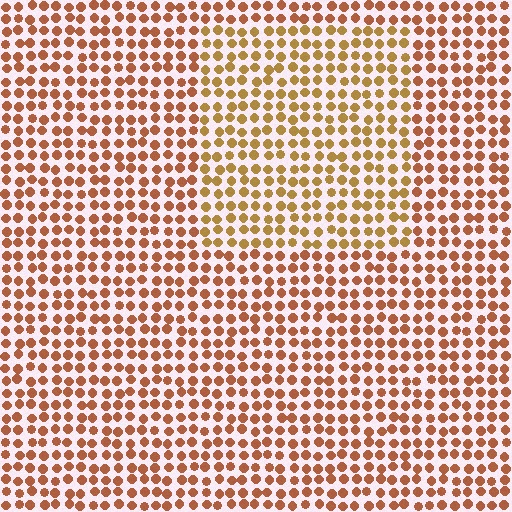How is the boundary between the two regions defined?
The boundary is defined purely by a slight shift in hue (about 24 degrees). Spacing, size, and orientation are identical on both sides.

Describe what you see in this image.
The image is filled with small brown elements in a uniform arrangement. A rectangle-shaped region is visible where the elements are tinted to a slightly different hue, forming a subtle color boundary.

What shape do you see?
I see a rectangle.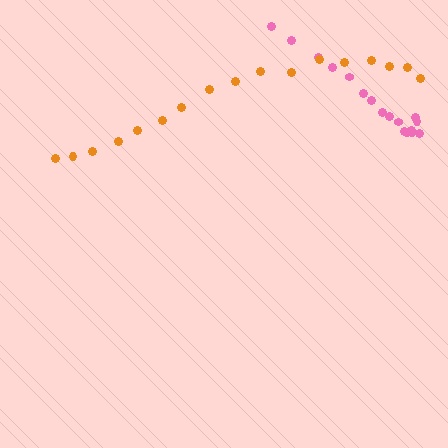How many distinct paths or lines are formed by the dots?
There are 2 distinct paths.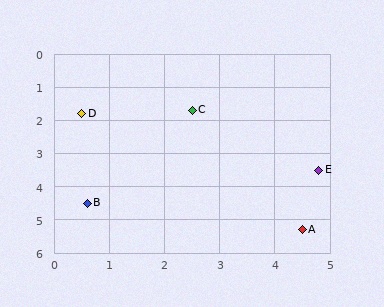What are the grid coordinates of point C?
Point C is at approximately (2.5, 1.7).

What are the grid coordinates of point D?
Point D is at approximately (0.5, 1.8).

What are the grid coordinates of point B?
Point B is at approximately (0.6, 4.5).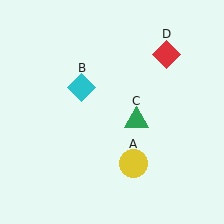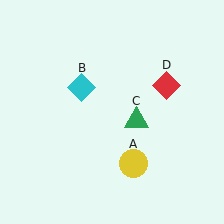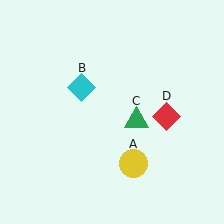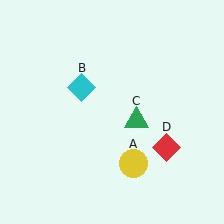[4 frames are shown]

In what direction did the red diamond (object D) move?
The red diamond (object D) moved down.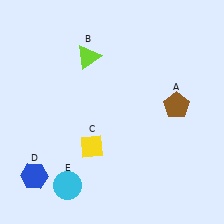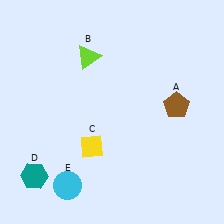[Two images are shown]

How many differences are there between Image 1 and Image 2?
There is 1 difference between the two images.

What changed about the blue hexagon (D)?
In Image 1, D is blue. In Image 2, it changed to teal.